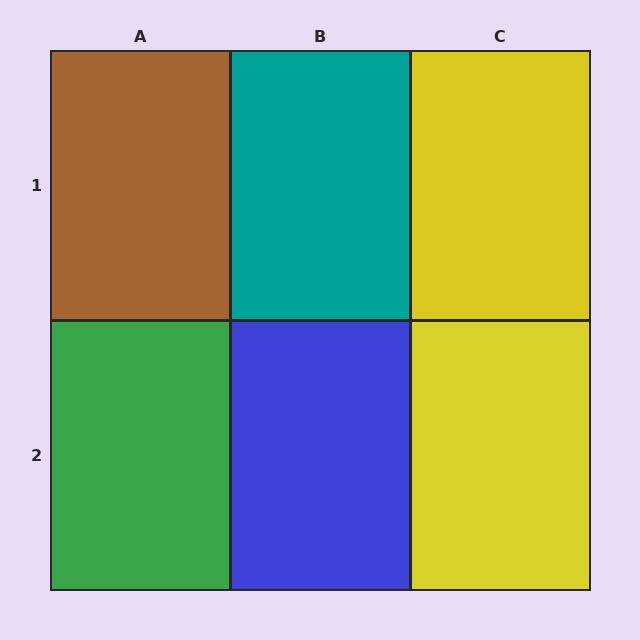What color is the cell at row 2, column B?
Blue.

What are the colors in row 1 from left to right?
Brown, teal, yellow.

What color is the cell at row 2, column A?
Green.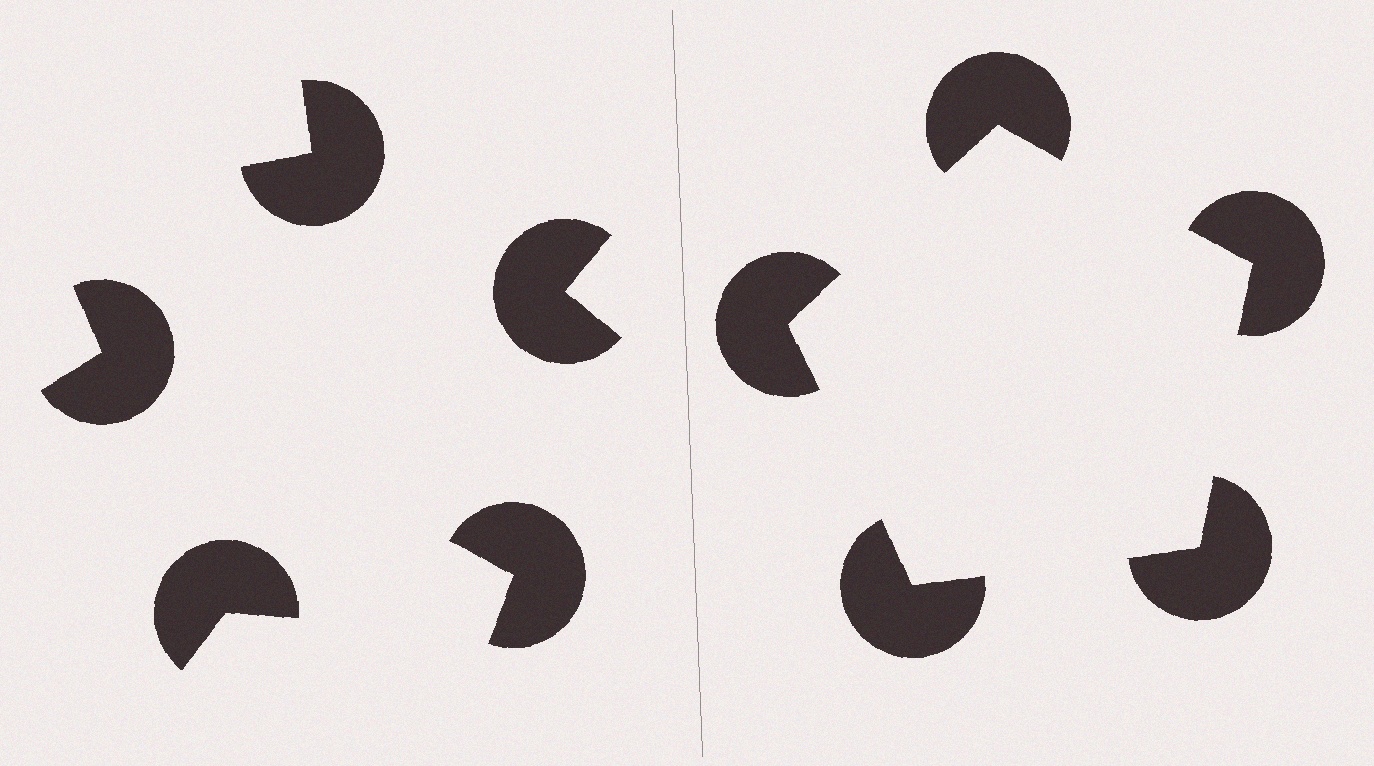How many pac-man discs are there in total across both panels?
10 — 5 on each side.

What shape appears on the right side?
An illusory pentagon.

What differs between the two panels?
The pac-man discs are positioned identically on both sides; only the wedge orientations differ. On the right they align to a pentagon; on the left they are misaligned.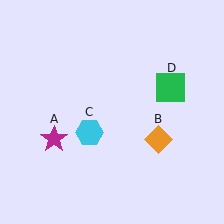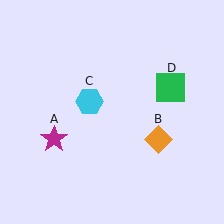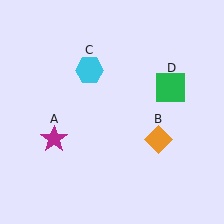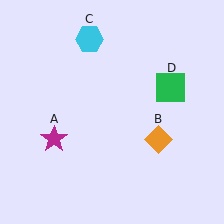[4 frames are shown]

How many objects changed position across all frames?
1 object changed position: cyan hexagon (object C).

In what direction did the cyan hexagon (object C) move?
The cyan hexagon (object C) moved up.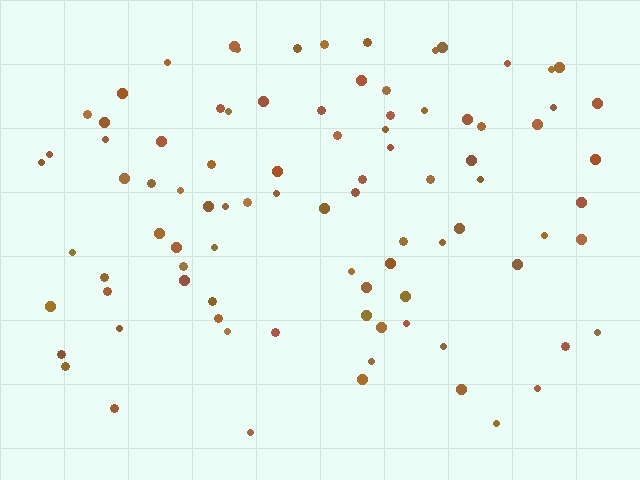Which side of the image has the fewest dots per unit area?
The bottom.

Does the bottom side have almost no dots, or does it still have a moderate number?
Still a moderate number, just noticeably fewer than the top.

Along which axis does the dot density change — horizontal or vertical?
Vertical.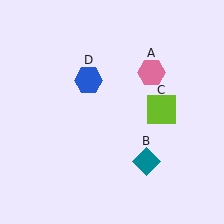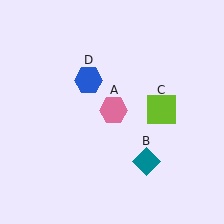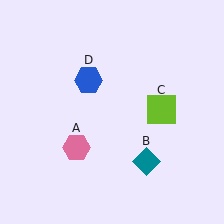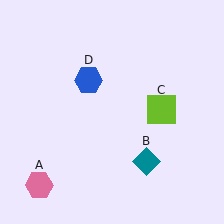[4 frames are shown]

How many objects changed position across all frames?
1 object changed position: pink hexagon (object A).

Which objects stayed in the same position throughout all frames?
Teal diamond (object B) and lime square (object C) and blue hexagon (object D) remained stationary.